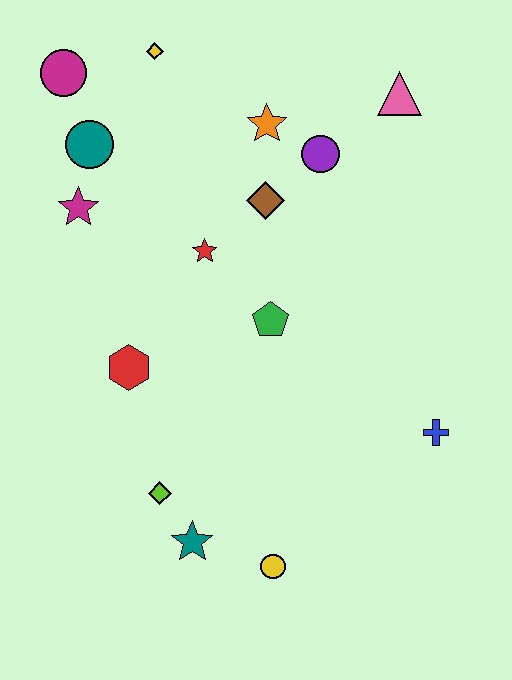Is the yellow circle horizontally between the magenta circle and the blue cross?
Yes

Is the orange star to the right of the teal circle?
Yes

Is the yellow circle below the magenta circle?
Yes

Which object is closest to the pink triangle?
The purple circle is closest to the pink triangle.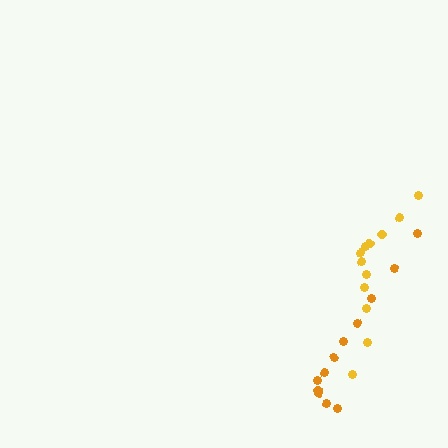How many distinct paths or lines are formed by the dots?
There are 2 distinct paths.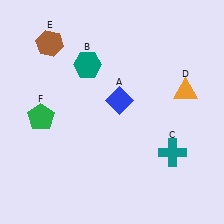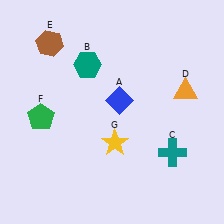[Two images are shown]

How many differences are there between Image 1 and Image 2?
There is 1 difference between the two images.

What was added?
A yellow star (G) was added in Image 2.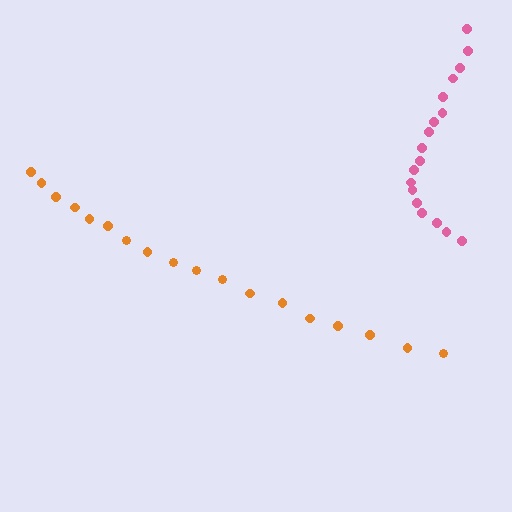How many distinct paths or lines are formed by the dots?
There are 2 distinct paths.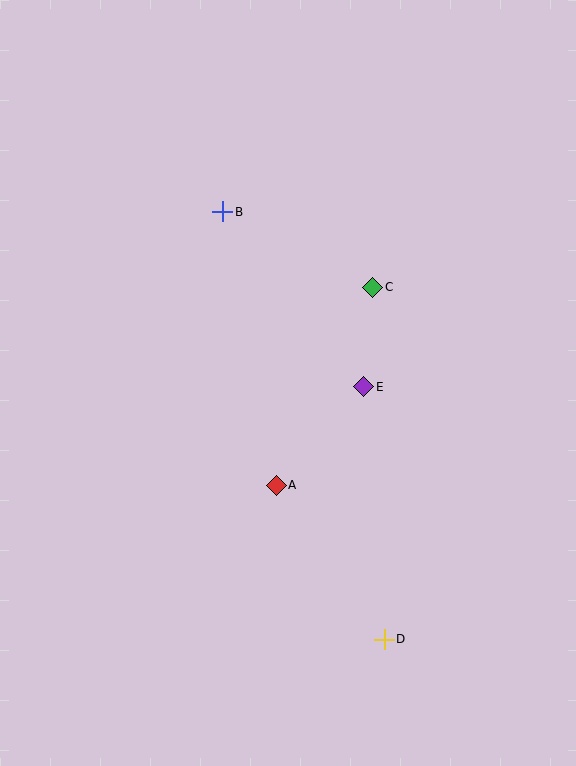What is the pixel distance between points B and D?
The distance between B and D is 457 pixels.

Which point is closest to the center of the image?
Point E at (364, 387) is closest to the center.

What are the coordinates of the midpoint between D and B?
The midpoint between D and B is at (303, 425).